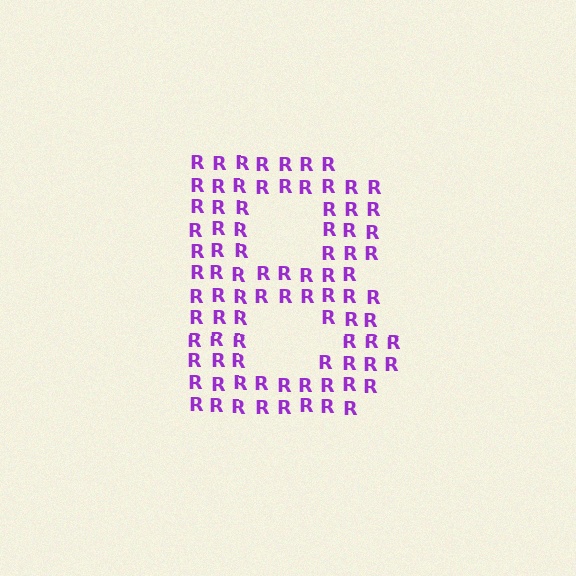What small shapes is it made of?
It is made of small letter R's.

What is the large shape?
The large shape is the letter B.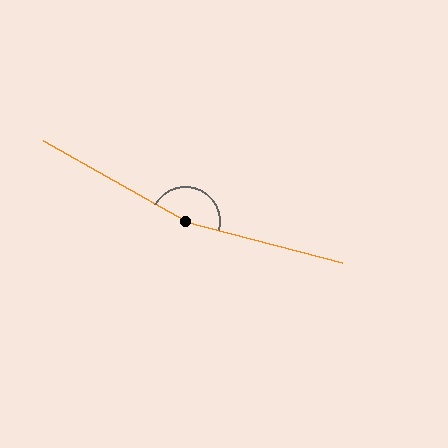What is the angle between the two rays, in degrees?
Approximately 165 degrees.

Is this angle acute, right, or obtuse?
It is obtuse.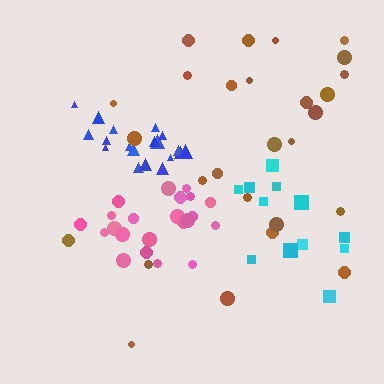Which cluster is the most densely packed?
Blue.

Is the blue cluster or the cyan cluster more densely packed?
Blue.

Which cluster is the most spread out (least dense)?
Brown.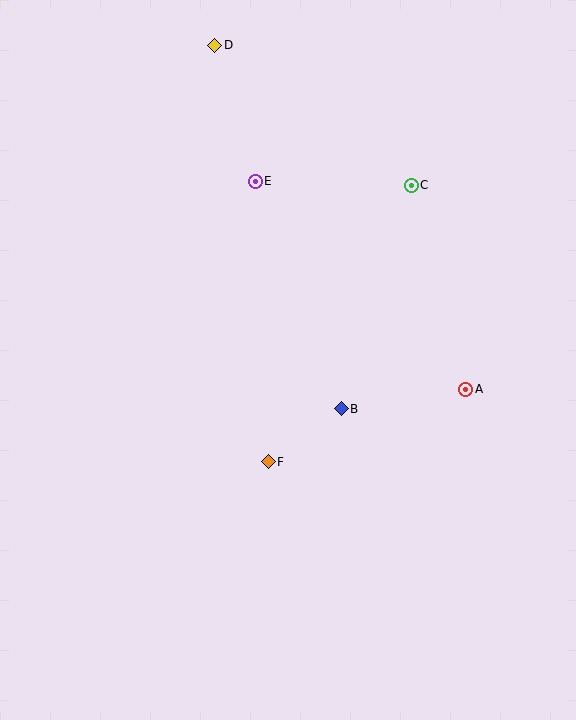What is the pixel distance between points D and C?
The distance between D and C is 241 pixels.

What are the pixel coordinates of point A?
Point A is at (466, 389).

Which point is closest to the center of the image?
Point B at (341, 409) is closest to the center.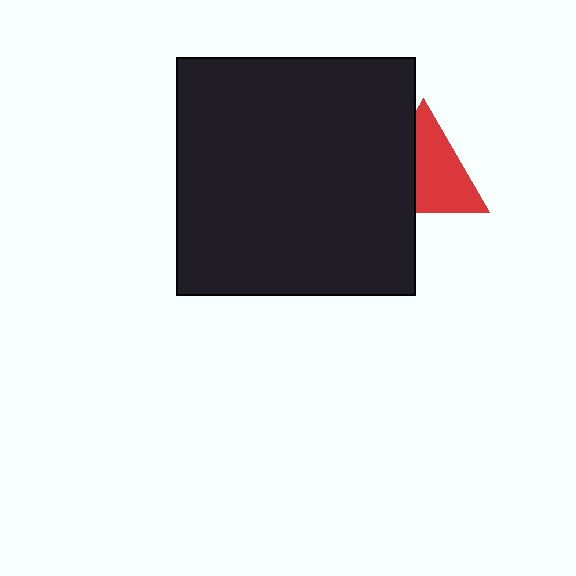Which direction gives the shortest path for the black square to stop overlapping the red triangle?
Moving left gives the shortest separation.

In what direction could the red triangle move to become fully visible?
The red triangle could move right. That would shift it out from behind the black square entirely.